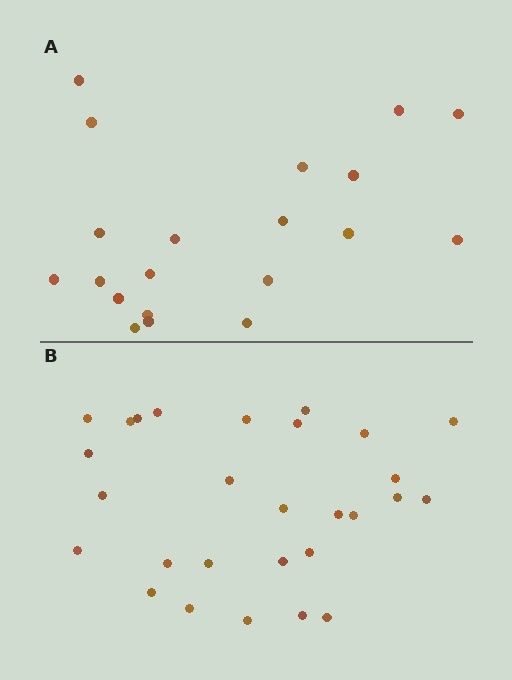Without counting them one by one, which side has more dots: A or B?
Region B (the bottom region) has more dots.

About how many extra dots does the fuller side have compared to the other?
Region B has roughly 8 or so more dots than region A.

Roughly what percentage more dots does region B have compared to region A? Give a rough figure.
About 40% more.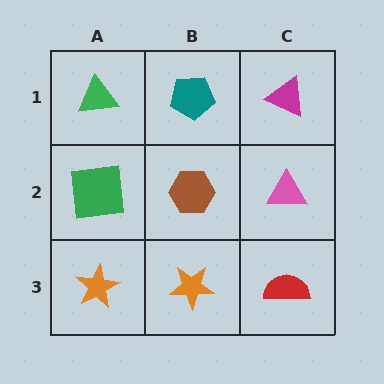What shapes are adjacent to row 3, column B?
A brown hexagon (row 2, column B), an orange star (row 3, column A), a red semicircle (row 3, column C).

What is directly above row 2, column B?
A teal pentagon.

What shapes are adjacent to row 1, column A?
A green square (row 2, column A), a teal pentagon (row 1, column B).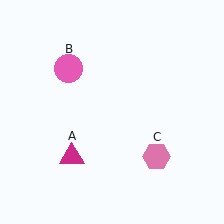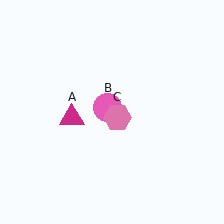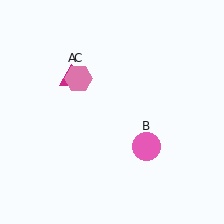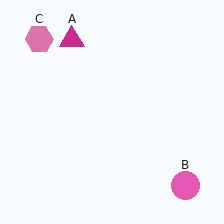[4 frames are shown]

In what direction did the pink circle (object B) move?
The pink circle (object B) moved down and to the right.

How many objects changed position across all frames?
3 objects changed position: magenta triangle (object A), pink circle (object B), pink hexagon (object C).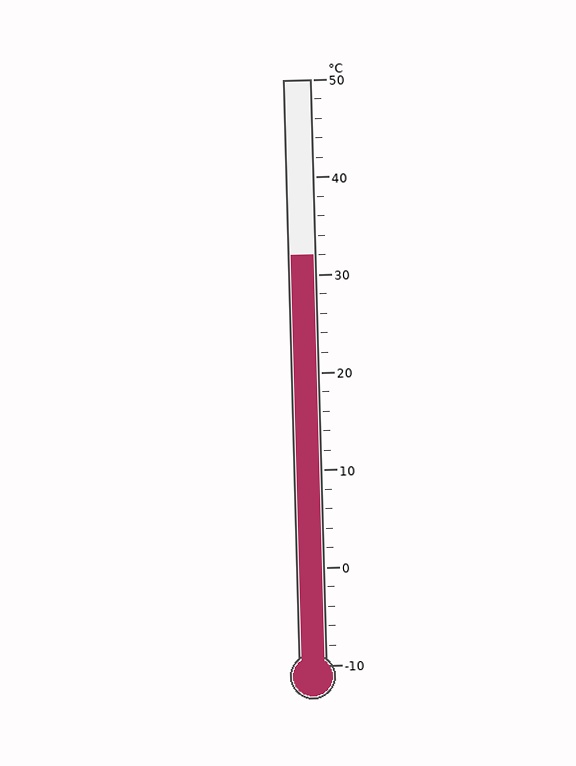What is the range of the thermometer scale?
The thermometer scale ranges from -10°C to 50°C.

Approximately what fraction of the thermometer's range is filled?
The thermometer is filled to approximately 70% of its range.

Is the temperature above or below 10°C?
The temperature is above 10°C.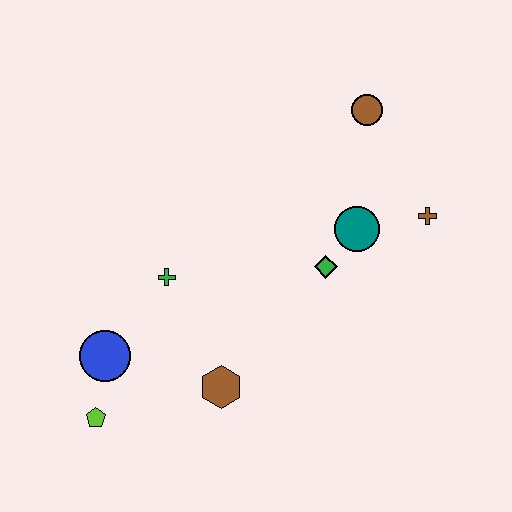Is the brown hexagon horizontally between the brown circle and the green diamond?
No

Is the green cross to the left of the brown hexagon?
Yes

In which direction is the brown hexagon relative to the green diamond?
The brown hexagon is below the green diamond.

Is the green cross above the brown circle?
No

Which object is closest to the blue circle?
The lime pentagon is closest to the blue circle.